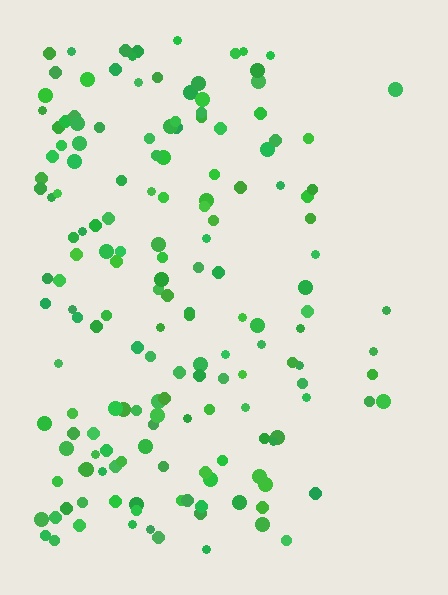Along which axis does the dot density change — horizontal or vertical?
Horizontal.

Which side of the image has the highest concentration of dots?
The left.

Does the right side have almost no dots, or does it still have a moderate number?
Still a moderate number, just noticeably fewer than the left.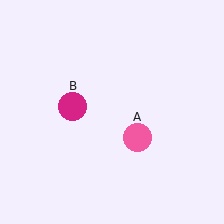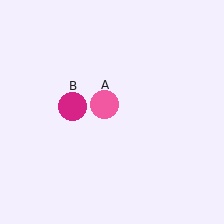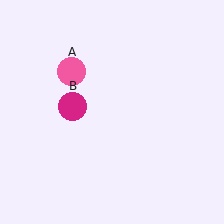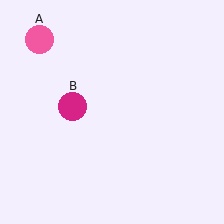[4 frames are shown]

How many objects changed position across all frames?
1 object changed position: pink circle (object A).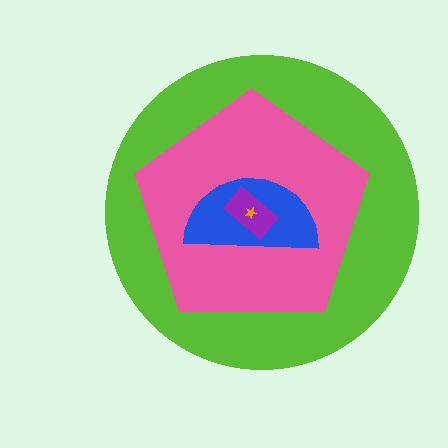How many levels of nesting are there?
5.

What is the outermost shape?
The lime circle.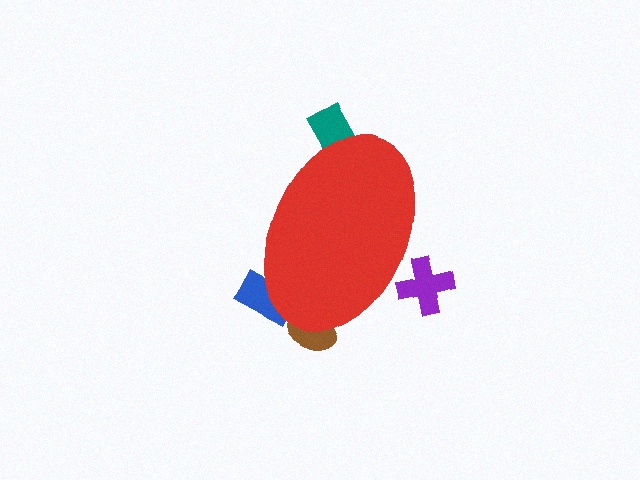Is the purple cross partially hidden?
Yes, the purple cross is partially hidden behind the red ellipse.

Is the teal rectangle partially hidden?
Yes, the teal rectangle is partially hidden behind the red ellipse.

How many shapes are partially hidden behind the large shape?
4 shapes are partially hidden.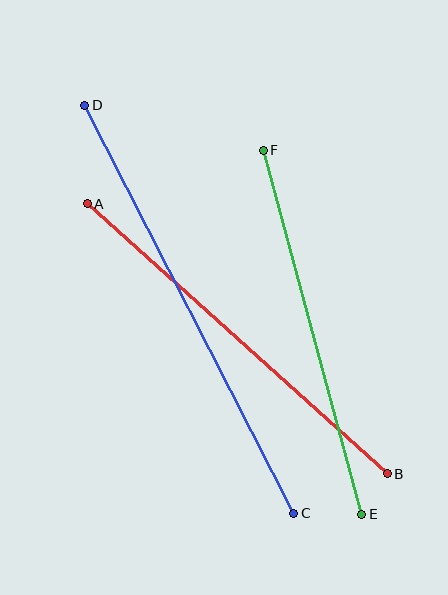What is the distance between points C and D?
The distance is approximately 458 pixels.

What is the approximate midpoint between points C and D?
The midpoint is at approximately (189, 309) pixels.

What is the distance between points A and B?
The distance is approximately 403 pixels.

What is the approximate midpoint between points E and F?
The midpoint is at approximately (312, 332) pixels.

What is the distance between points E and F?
The distance is approximately 377 pixels.